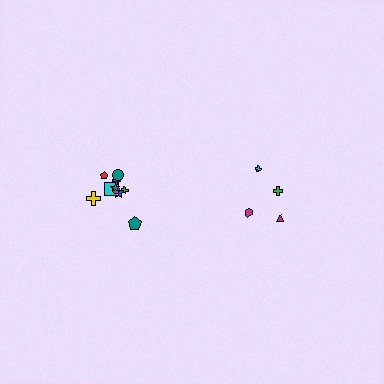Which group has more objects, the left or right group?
The left group.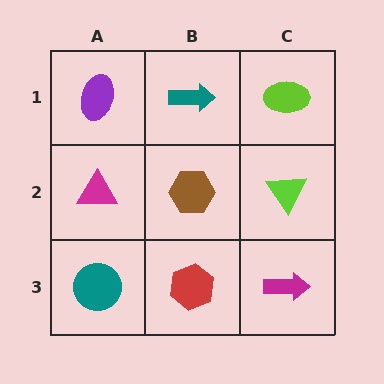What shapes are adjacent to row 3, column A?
A magenta triangle (row 2, column A), a red hexagon (row 3, column B).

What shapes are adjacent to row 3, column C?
A lime triangle (row 2, column C), a red hexagon (row 3, column B).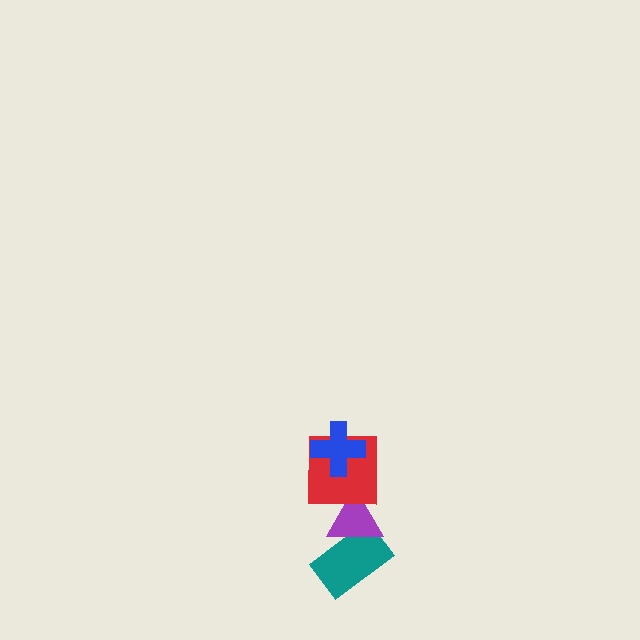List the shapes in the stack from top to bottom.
From top to bottom: the blue cross, the red square, the purple triangle, the teal rectangle.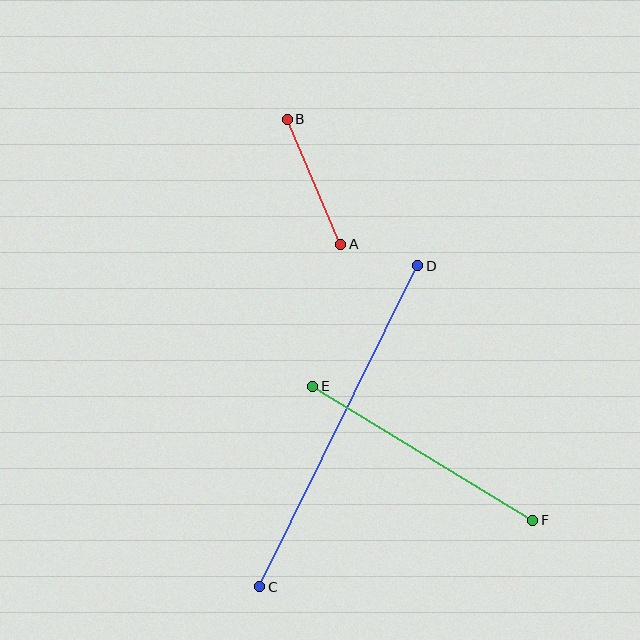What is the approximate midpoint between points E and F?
The midpoint is at approximately (423, 453) pixels.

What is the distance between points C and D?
The distance is approximately 358 pixels.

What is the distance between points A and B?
The distance is approximately 136 pixels.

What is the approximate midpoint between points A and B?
The midpoint is at approximately (314, 182) pixels.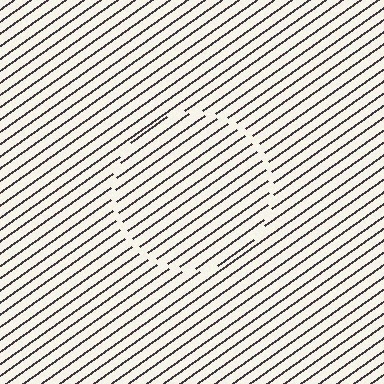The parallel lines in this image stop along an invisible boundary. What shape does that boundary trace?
An illusory circle. The interior of the shape contains the same grating, shifted by half a period — the contour is defined by the phase discontinuity where line-ends from the inner and outer gratings abut.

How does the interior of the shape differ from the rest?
The interior of the shape contains the same grating, shifted by half a period — the contour is defined by the phase discontinuity where line-ends from the inner and outer gratings abut.